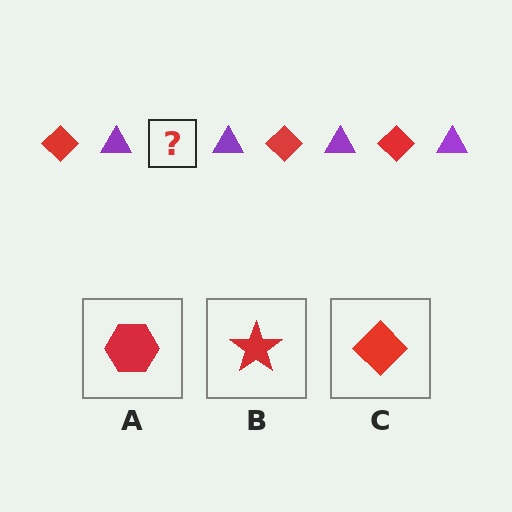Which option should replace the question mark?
Option C.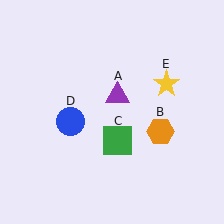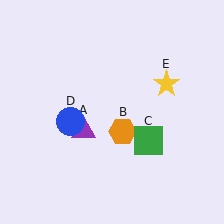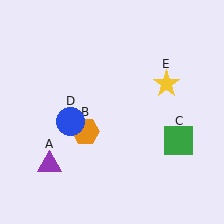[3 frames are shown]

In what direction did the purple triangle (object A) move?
The purple triangle (object A) moved down and to the left.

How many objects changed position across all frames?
3 objects changed position: purple triangle (object A), orange hexagon (object B), green square (object C).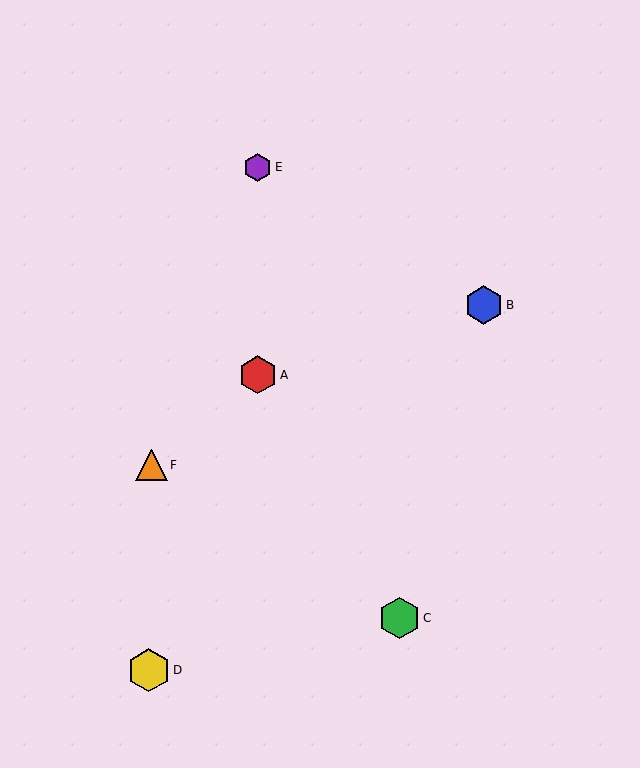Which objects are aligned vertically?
Objects A, E are aligned vertically.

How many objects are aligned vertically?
2 objects (A, E) are aligned vertically.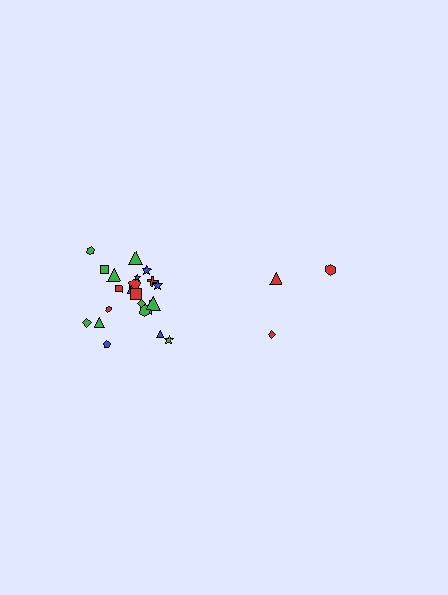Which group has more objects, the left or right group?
The left group.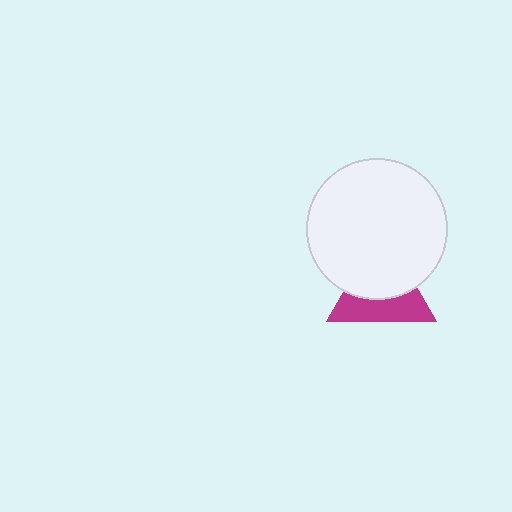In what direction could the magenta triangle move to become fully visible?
The magenta triangle could move down. That would shift it out from behind the white circle entirely.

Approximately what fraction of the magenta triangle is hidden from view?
Roughly 54% of the magenta triangle is hidden behind the white circle.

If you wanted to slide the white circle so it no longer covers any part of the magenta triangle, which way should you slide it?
Slide it up — that is the most direct way to separate the two shapes.